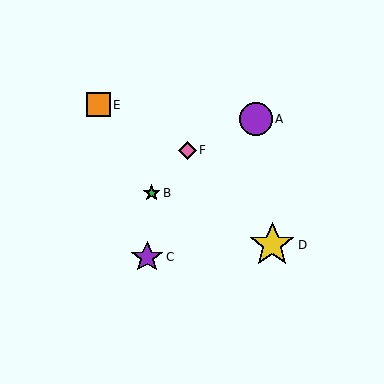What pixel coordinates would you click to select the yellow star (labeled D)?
Click at (272, 245) to select the yellow star D.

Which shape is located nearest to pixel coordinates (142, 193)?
The green star (labeled B) at (152, 193) is nearest to that location.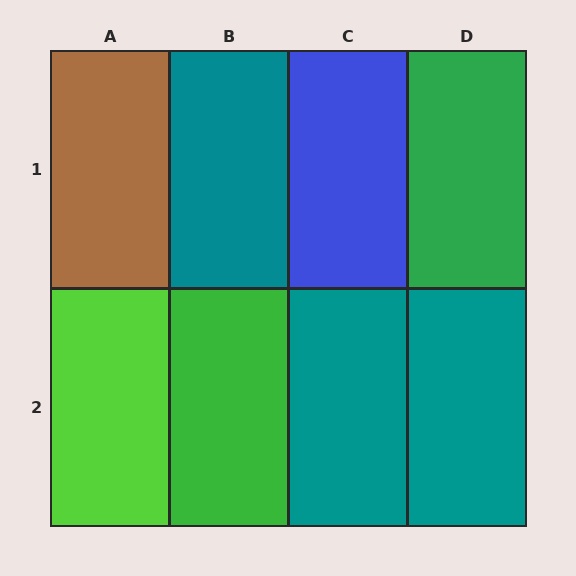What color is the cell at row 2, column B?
Green.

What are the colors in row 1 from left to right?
Brown, teal, blue, green.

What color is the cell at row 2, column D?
Teal.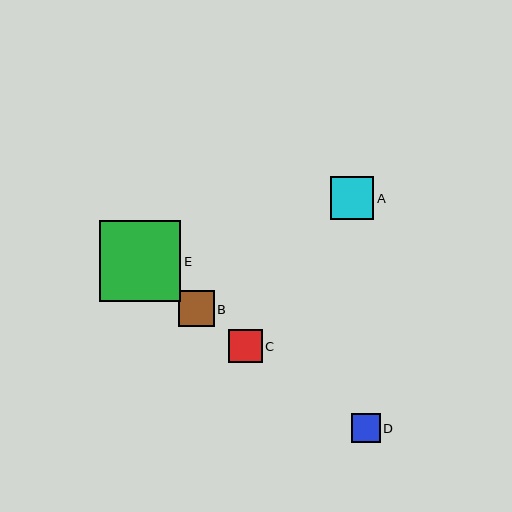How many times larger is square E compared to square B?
Square E is approximately 2.3 times the size of square B.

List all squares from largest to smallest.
From largest to smallest: E, A, B, C, D.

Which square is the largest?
Square E is the largest with a size of approximately 81 pixels.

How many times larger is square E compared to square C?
Square E is approximately 2.4 times the size of square C.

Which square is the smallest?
Square D is the smallest with a size of approximately 29 pixels.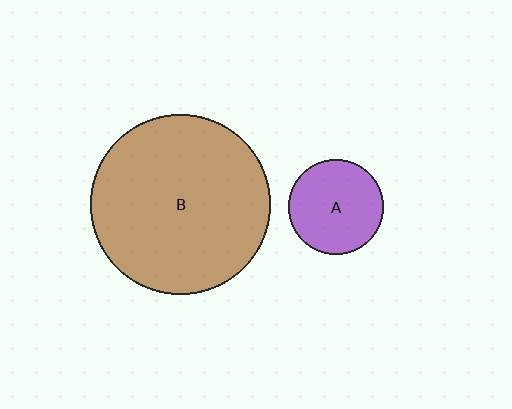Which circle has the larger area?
Circle B (brown).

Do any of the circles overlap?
No, none of the circles overlap.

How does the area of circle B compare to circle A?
Approximately 3.6 times.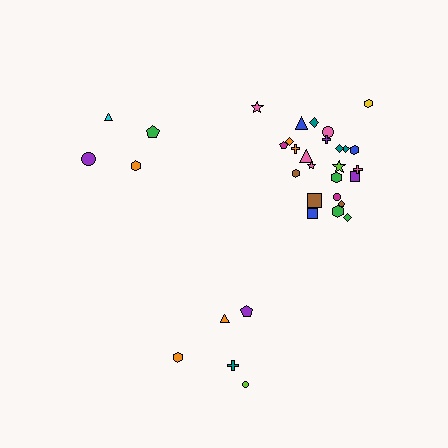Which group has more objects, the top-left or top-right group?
The top-right group.